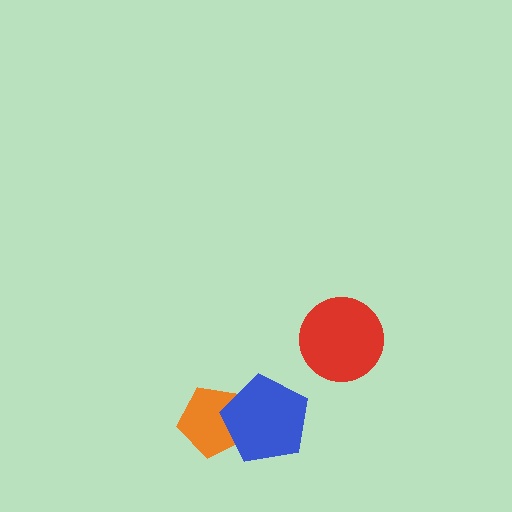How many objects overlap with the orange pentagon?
1 object overlaps with the orange pentagon.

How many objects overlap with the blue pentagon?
1 object overlaps with the blue pentagon.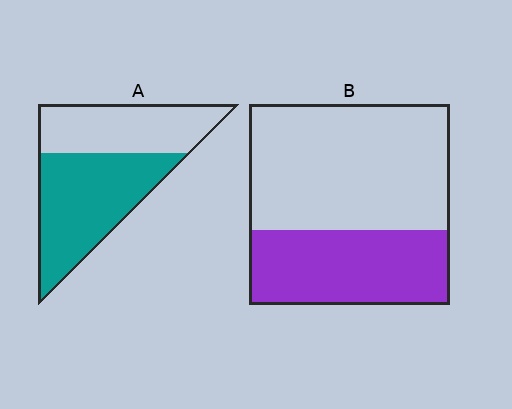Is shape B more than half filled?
No.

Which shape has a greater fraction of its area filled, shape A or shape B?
Shape A.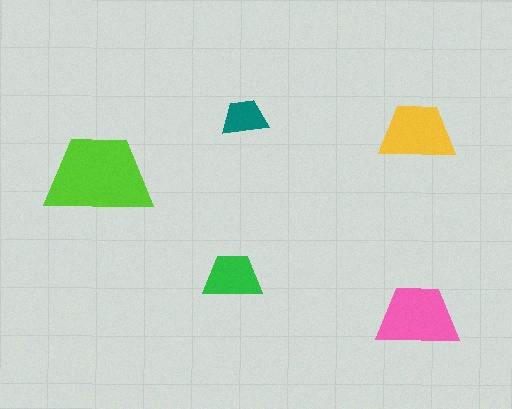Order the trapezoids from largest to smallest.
the lime one, the pink one, the yellow one, the green one, the teal one.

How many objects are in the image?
There are 5 objects in the image.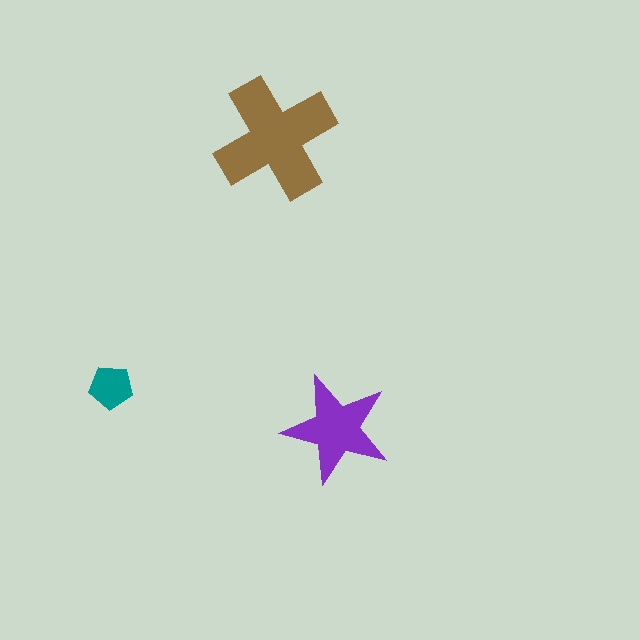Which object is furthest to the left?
The teal pentagon is leftmost.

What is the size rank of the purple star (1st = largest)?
2nd.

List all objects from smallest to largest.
The teal pentagon, the purple star, the brown cross.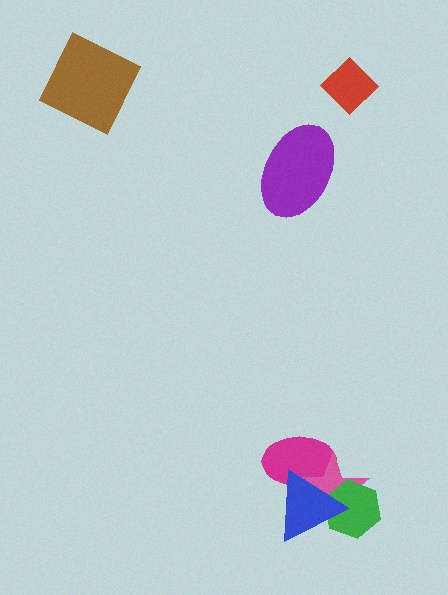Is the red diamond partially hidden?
No, no other shape covers it.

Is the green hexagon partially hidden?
Yes, it is partially covered by another shape.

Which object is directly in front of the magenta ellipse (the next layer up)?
The pink star is directly in front of the magenta ellipse.